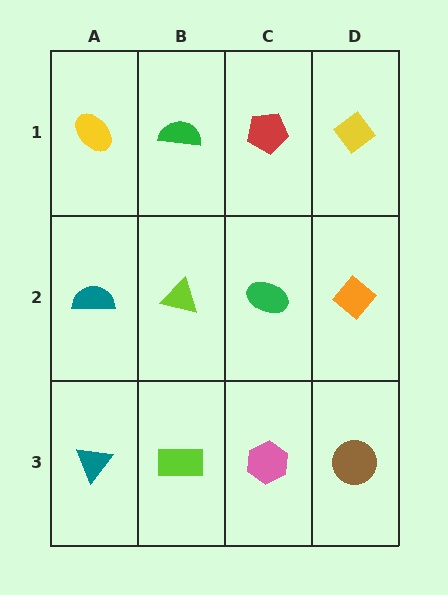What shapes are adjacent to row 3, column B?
A lime triangle (row 2, column B), a teal triangle (row 3, column A), a pink hexagon (row 3, column C).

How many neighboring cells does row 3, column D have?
2.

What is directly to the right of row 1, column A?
A green semicircle.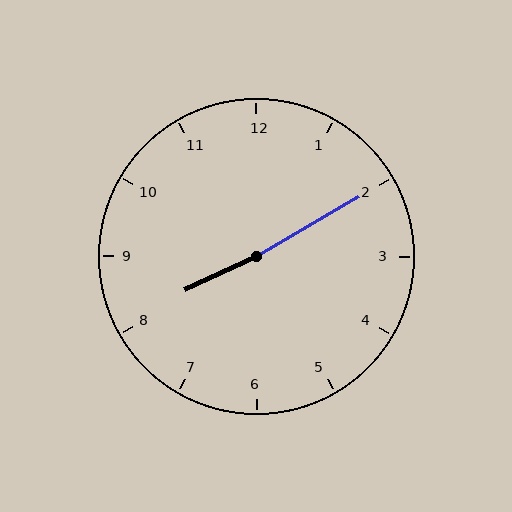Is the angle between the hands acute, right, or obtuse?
It is obtuse.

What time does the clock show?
8:10.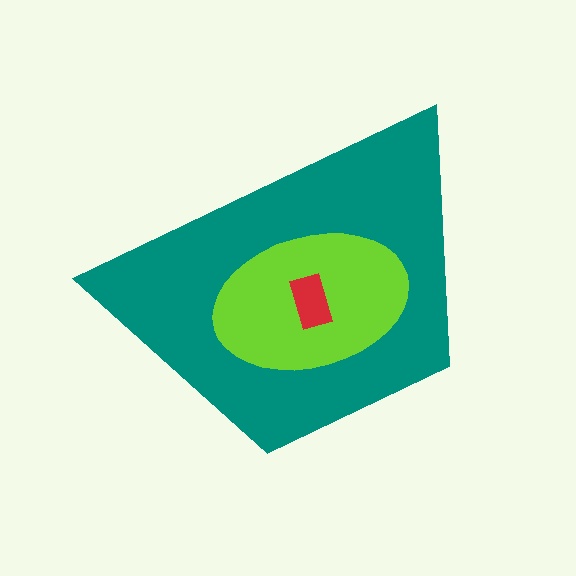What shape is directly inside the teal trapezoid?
The lime ellipse.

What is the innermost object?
The red rectangle.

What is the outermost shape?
The teal trapezoid.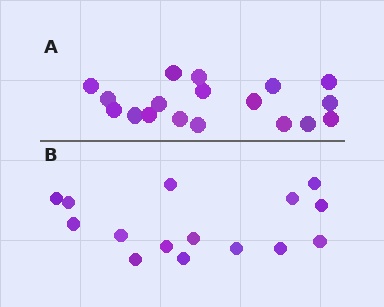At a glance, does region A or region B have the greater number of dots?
Region A (the top region) has more dots.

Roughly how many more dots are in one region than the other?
Region A has just a few more — roughly 2 or 3 more dots than region B.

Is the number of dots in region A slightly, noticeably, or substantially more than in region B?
Region A has only slightly more — the two regions are fairly close. The ratio is roughly 1.2 to 1.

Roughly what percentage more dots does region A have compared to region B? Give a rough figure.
About 20% more.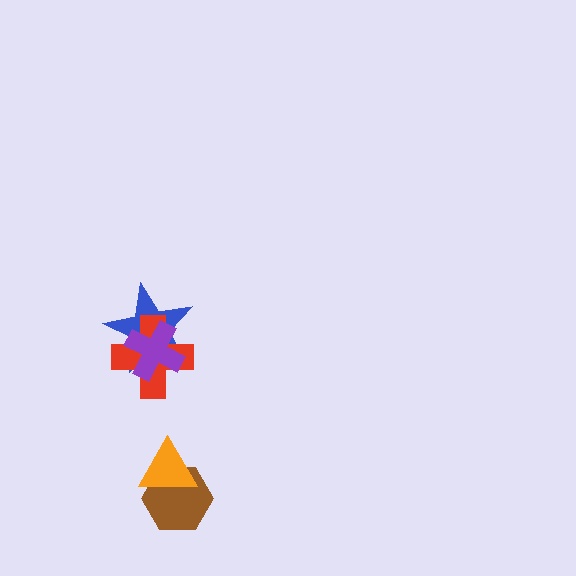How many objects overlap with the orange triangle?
1 object overlaps with the orange triangle.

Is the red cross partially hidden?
Yes, it is partially covered by another shape.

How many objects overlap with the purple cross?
2 objects overlap with the purple cross.